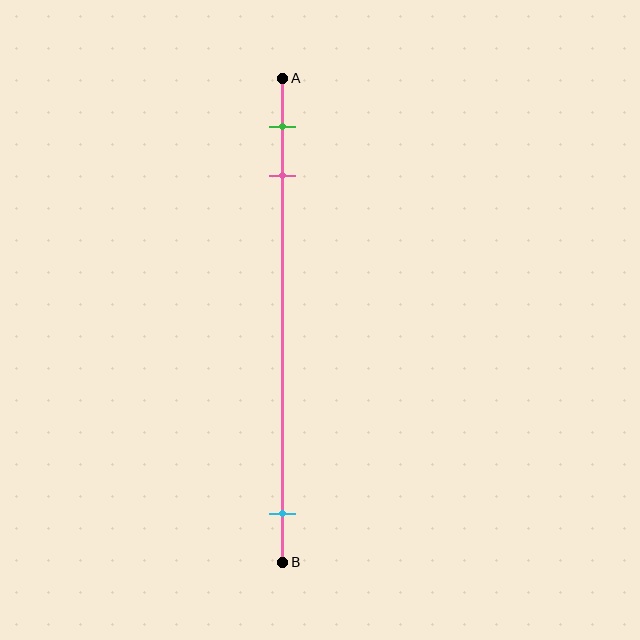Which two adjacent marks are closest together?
The green and pink marks are the closest adjacent pair.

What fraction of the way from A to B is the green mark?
The green mark is approximately 10% (0.1) of the way from A to B.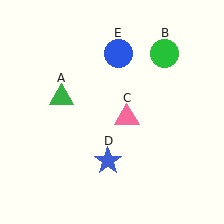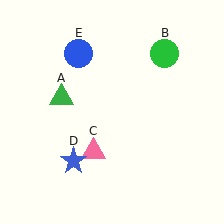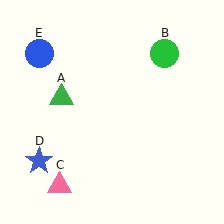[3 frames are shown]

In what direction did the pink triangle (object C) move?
The pink triangle (object C) moved down and to the left.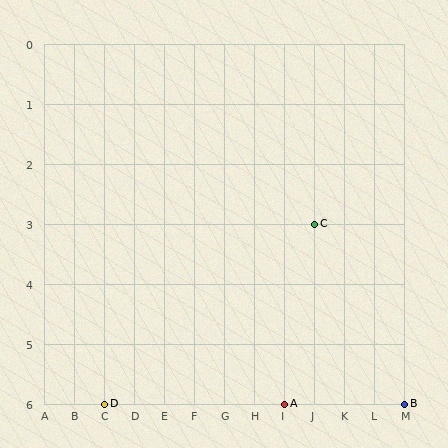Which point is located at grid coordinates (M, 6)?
Point B is at (M, 6).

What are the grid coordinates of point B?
Point B is at grid coordinates (M, 6).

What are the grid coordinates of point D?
Point D is at grid coordinates (C, 6).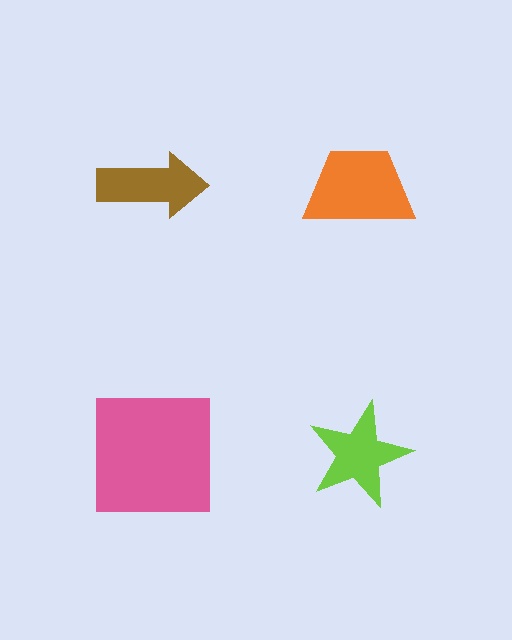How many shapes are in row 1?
2 shapes.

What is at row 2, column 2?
A lime star.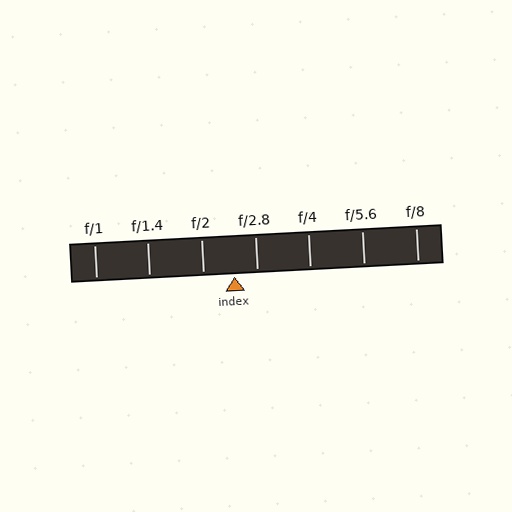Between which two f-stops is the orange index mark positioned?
The index mark is between f/2 and f/2.8.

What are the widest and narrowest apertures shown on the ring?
The widest aperture shown is f/1 and the narrowest is f/8.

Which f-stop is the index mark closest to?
The index mark is closest to f/2.8.